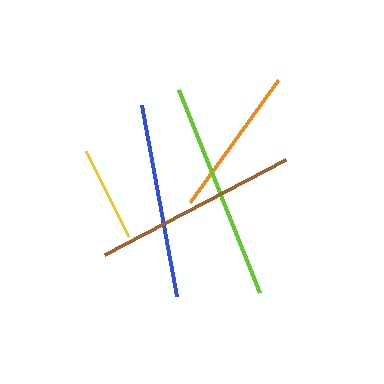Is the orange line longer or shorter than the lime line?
The lime line is longer than the orange line.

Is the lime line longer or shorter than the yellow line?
The lime line is longer than the yellow line.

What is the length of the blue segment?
The blue segment is approximately 194 pixels long.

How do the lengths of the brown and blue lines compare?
The brown and blue lines are approximately the same length.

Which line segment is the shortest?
The yellow line is the shortest at approximately 95 pixels.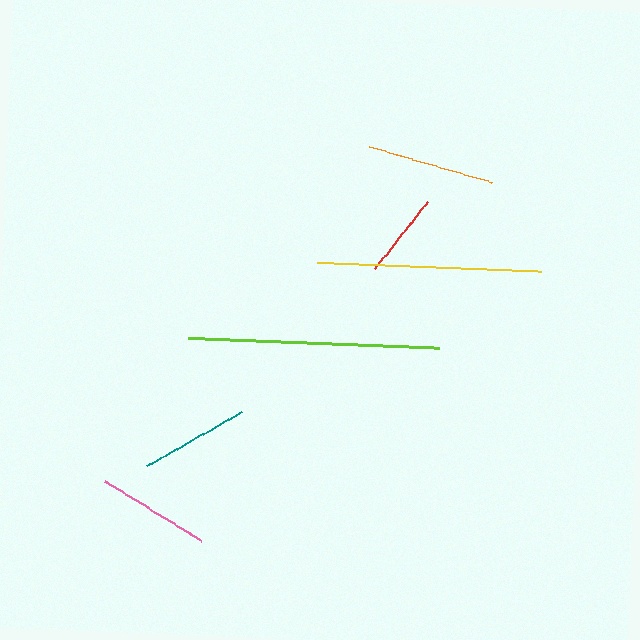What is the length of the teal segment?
The teal segment is approximately 109 pixels long.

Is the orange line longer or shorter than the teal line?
The orange line is longer than the teal line.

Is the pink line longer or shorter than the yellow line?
The yellow line is longer than the pink line.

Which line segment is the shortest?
The red line is the shortest at approximately 85 pixels.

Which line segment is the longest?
The lime line is the longest at approximately 251 pixels.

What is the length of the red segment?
The red segment is approximately 85 pixels long.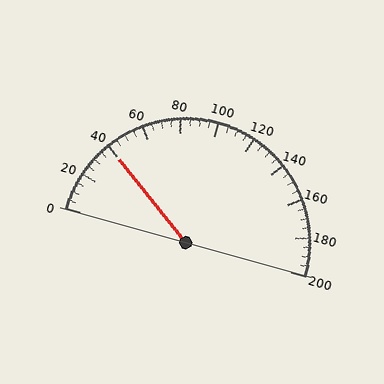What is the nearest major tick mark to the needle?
The nearest major tick mark is 40.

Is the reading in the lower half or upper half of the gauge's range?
The reading is in the lower half of the range (0 to 200).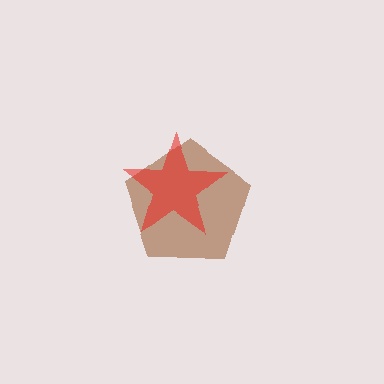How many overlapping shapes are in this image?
There are 2 overlapping shapes in the image.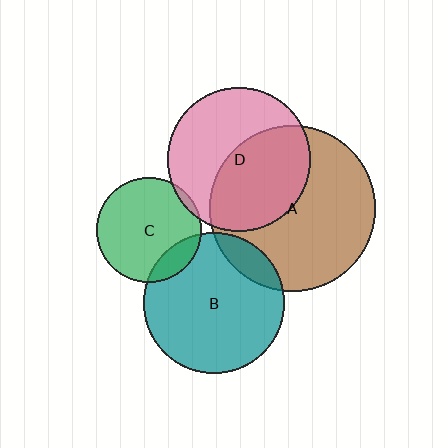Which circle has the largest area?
Circle A (brown).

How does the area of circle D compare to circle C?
Approximately 1.9 times.